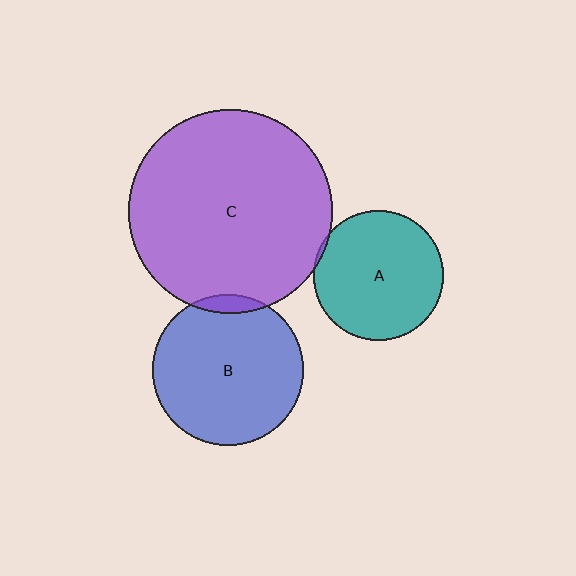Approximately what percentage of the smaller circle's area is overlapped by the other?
Approximately 5%.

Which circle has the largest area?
Circle C (purple).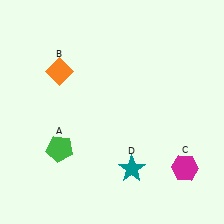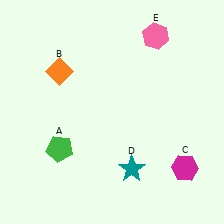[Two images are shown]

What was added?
A pink hexagon (E) was added in Image 2.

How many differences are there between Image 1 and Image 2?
There is 1 difference between the two images.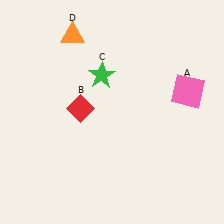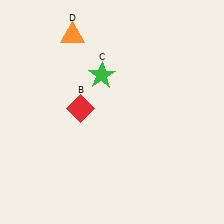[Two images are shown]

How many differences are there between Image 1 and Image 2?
There is 1 difference between the two images.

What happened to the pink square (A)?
The pink square (A) was removed in Image 2. It was in the top-right area of Image 1.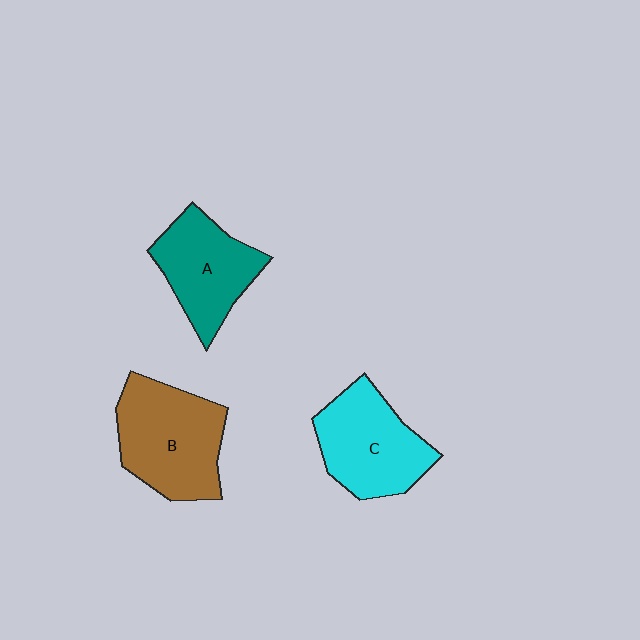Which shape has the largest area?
Shape B (brown).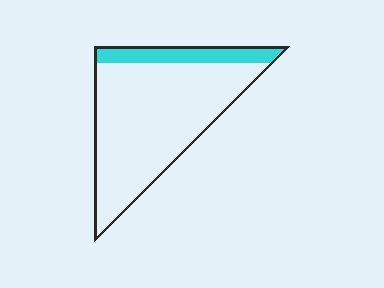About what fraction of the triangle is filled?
About one sixth (1/6).